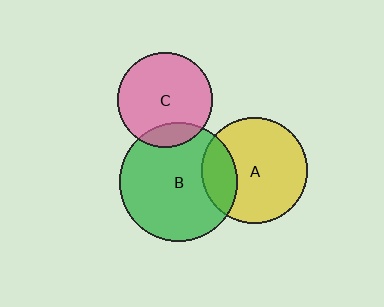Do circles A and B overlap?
Yes.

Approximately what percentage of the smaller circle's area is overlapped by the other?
Approximately 20%.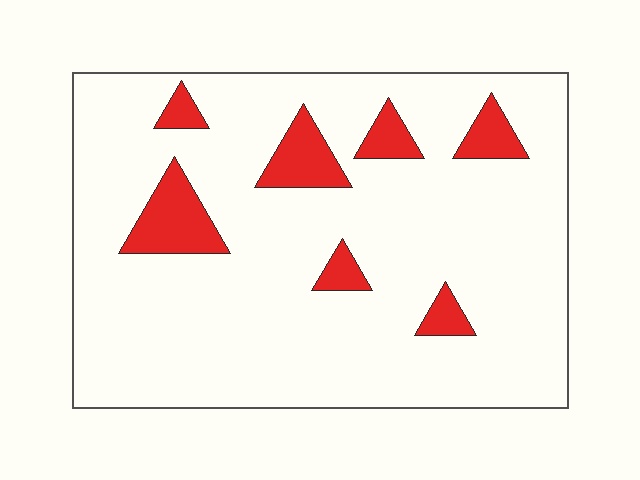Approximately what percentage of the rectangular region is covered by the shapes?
Approximately 10%.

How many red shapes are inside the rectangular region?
7.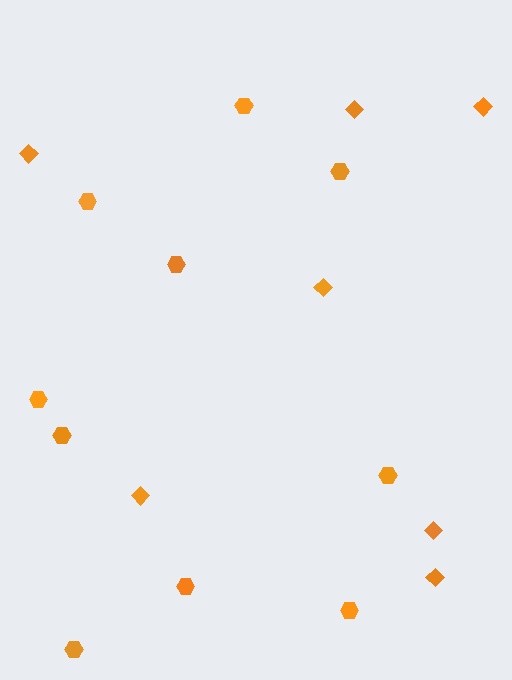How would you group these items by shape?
There are 2 groups: one group of hexagons (10) and one group of diamonds (7).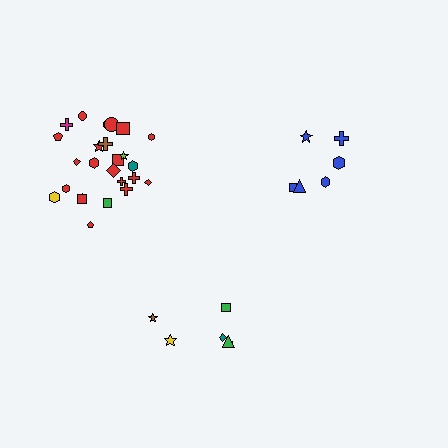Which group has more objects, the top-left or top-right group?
The top-left group.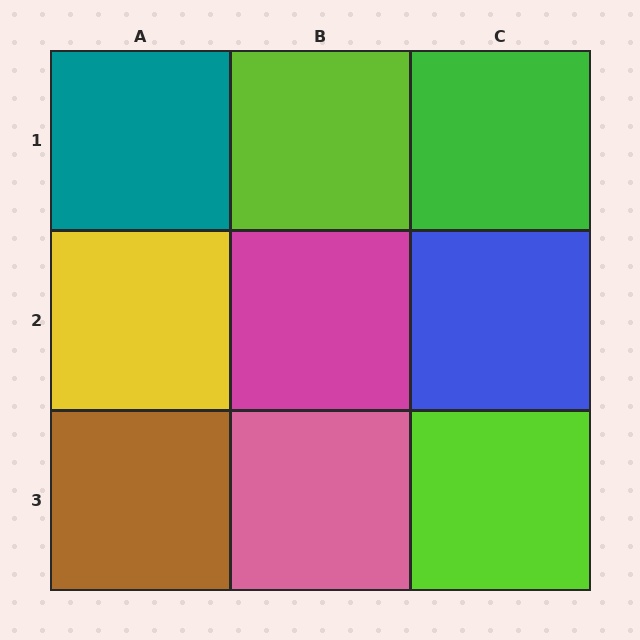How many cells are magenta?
1 cell is magenta.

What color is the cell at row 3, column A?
Brown.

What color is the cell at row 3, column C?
Lime.